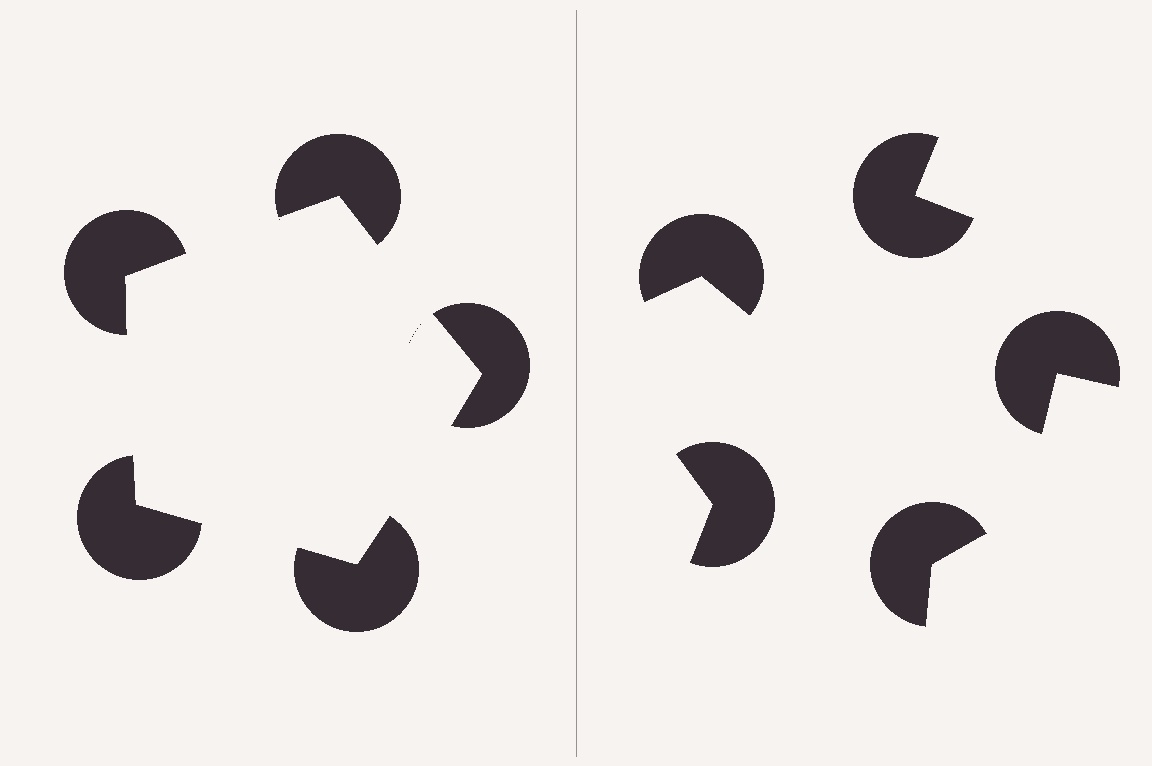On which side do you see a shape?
An illusory pentagon appears on the left side. On the right side the wedge cuts are rotated, so no coherent shape forms.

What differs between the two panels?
The pac-man discs are positioned identically on both sides; only the wedge orientations differ. On the left they align to a pentagon; on the right they are misaligned.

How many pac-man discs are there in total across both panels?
10 — 5 on each side.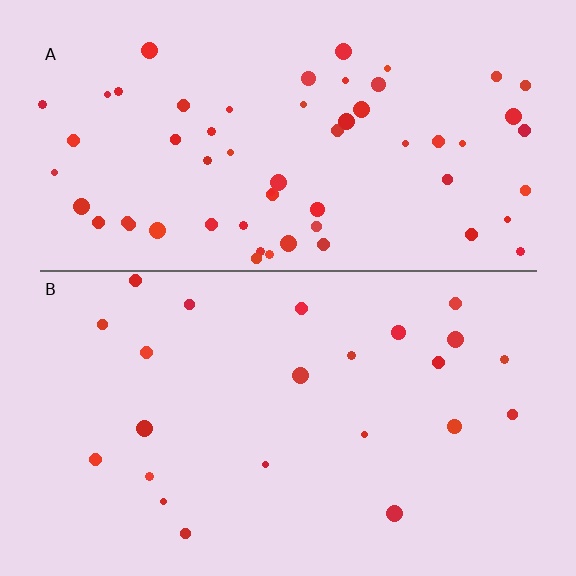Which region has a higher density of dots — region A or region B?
A (the top).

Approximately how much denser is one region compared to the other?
Approximately 2.6× — region A over region B.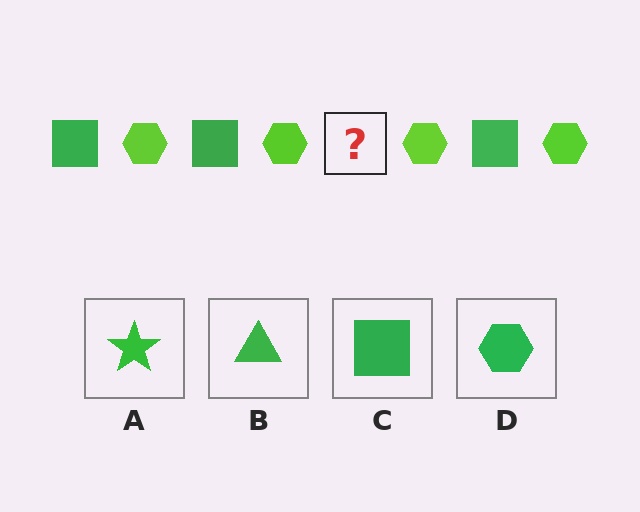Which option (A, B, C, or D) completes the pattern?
C.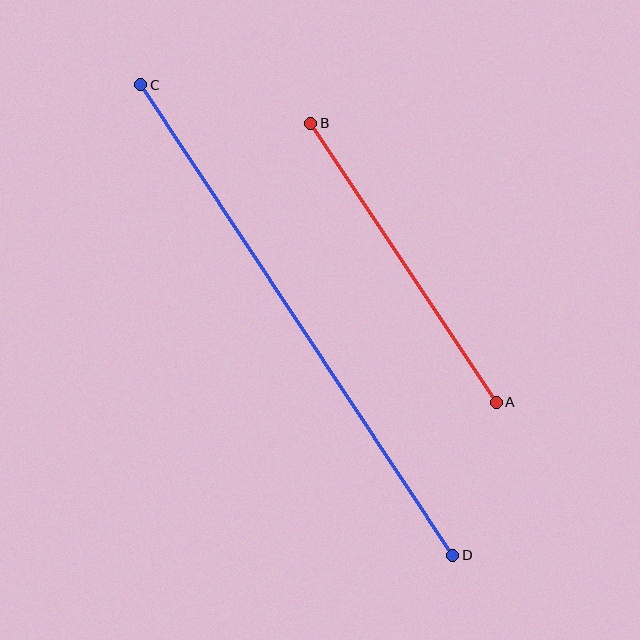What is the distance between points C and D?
The distance is approximately 565 pixels.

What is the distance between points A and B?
The distance is approximately 335 pixels.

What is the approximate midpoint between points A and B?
The midpoint is at approximately (403, 263) pixels.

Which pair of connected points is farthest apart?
Points C and D are farthest apart.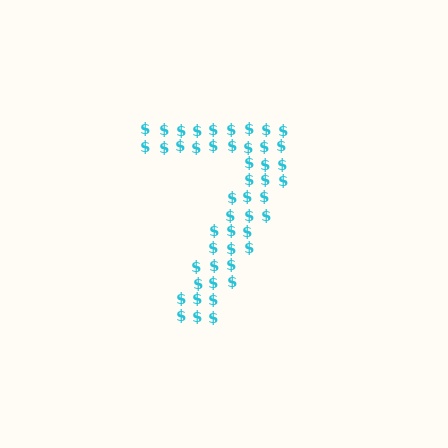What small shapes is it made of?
It is made of small dollar signs.